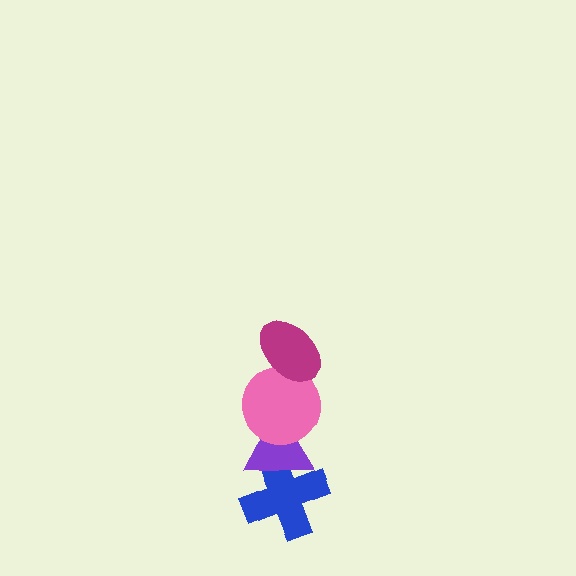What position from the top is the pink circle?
The pink circle is 2nd from the top.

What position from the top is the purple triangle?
The purple triangle is 3rd from the top.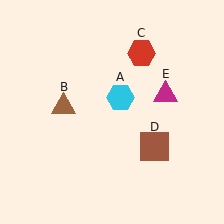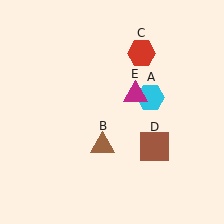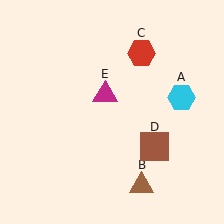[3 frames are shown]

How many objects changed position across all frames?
3 objects changed position: cyan hexagon (object A), brown triangle (object B), magenta triangle (object E).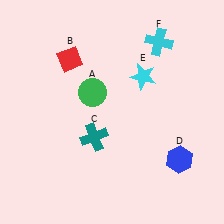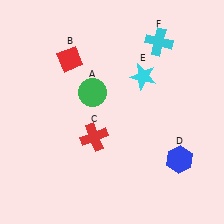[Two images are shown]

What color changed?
The cross (C) changed from teal in Image 1 to red in Image 2.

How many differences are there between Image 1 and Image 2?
There is 1 difference between the two images.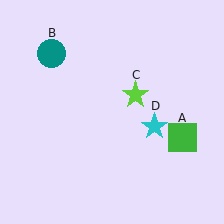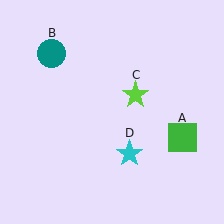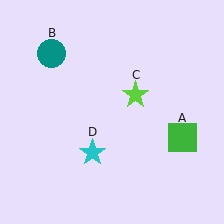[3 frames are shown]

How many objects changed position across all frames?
1 object changed position: cyan star (object D).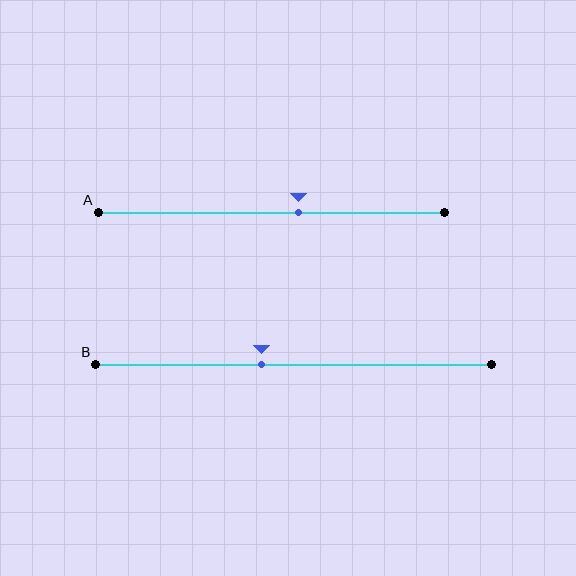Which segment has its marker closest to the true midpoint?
Segment A has its marker closest to the true midpoint.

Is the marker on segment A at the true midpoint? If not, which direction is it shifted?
No, the marker on segment A is shifted to the right by about 8% of the segment length.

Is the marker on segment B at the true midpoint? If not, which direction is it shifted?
No, the marker on segment B is shifted to the left by about 8% of the segment length.